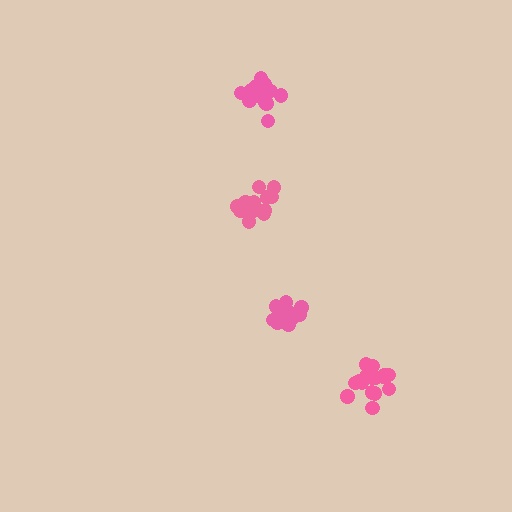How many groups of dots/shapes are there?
There are 4 groups.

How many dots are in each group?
Group 1: 14 dots, Group 2: 16 dots, Group 3: 14 dots, Group 4: 16 dots (60 total).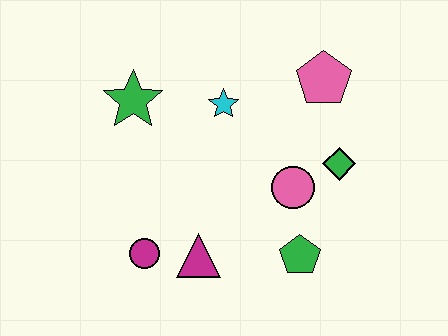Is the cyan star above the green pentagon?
Yes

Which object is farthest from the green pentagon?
The green star is farthest from the green pentagon.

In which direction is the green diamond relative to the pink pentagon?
The green diamond is below the pink pentagon.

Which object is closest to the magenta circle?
The magenta triangle is closest to the magenta circle.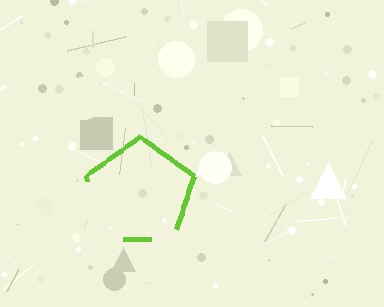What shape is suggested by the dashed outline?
The dashed outline suggests a pentagon.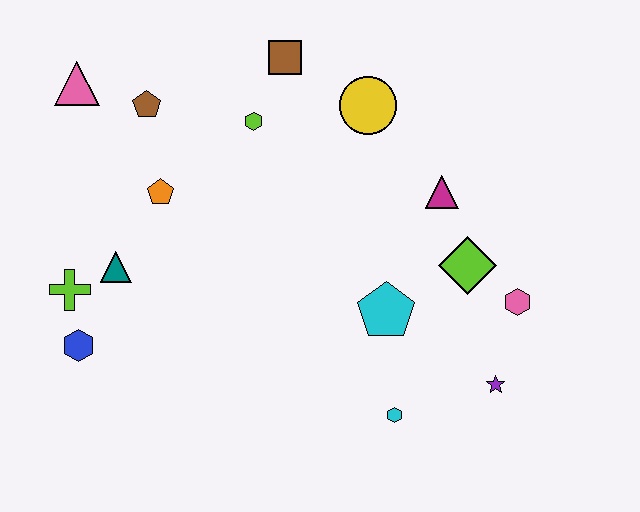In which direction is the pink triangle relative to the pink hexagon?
The pink triangle is to the left of the pink hexagon.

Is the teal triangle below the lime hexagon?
Yes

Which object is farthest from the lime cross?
The pink hexagon is farthest from the lime cross.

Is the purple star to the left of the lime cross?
No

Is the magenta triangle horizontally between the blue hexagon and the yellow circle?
No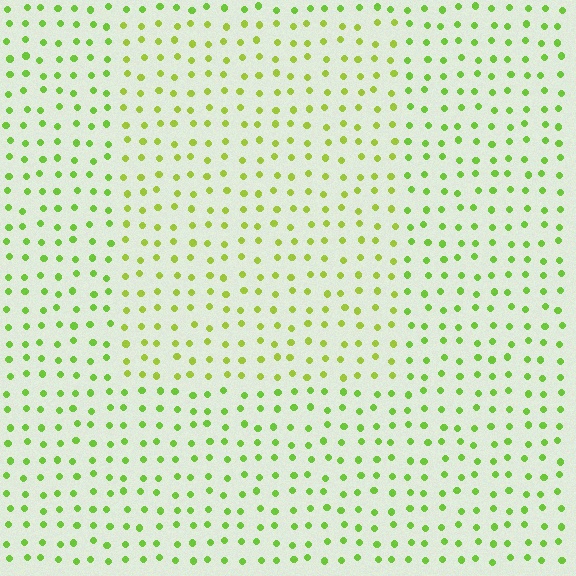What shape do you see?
I see a rectangle.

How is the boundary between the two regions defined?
The boundary is defined purely by a slight shift in hue (about 20 degrees). Spacing, size, and orientation are identical on both sides.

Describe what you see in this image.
The image is filled with small lime elements in a uniform arrangement. A rectangle-shaped region is visible where the elements are tinted to a slightly different hue, forming a subtle color boundary.